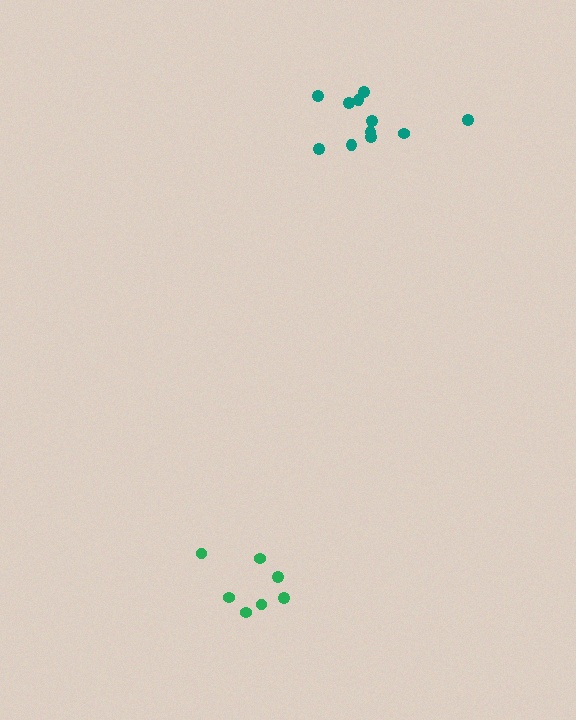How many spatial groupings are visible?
There are 2 spatial groupings.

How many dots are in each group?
Group 1: 11 dots, Group 2: 7 dots (18 total).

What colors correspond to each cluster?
The clusters are colored: teal, green.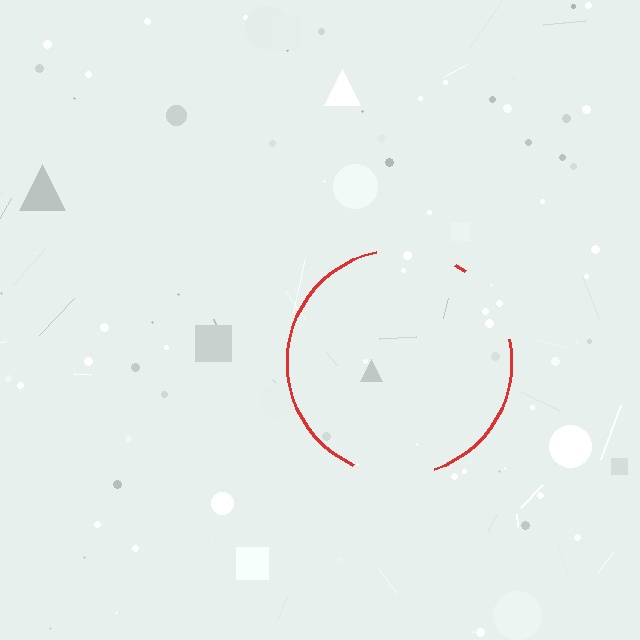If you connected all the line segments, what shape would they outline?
They would outline a circle.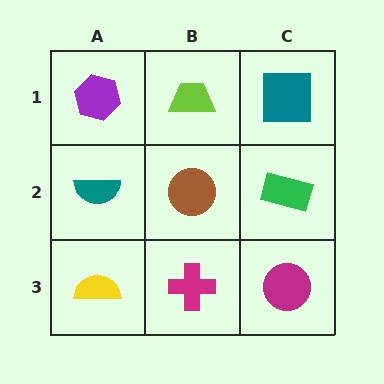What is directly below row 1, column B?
A brown circle.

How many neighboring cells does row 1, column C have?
2.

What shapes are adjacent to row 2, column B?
A lime trapezoid (row 1, column B), a magenta cross (row 3, column B), a teal semicircle (row 2, column A), a green rectangle (row 2, column C).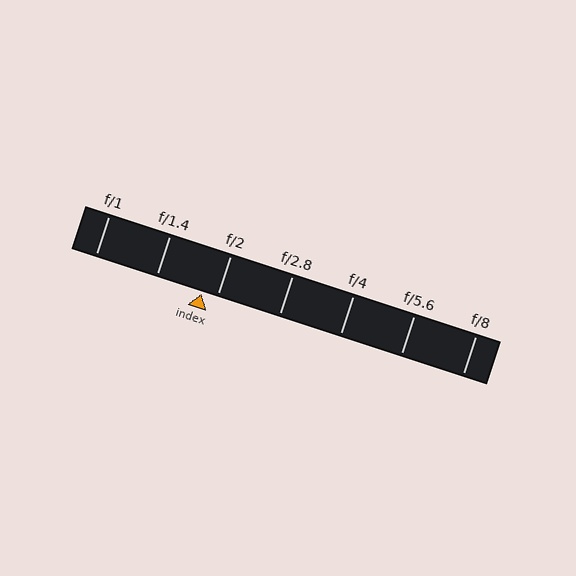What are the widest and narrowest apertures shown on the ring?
The widest aperture shown is f/1 and the narrowest is f/8.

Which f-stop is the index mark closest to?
The index mark is closest to f/2.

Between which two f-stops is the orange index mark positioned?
The index mark is between f/1.4 and f/2.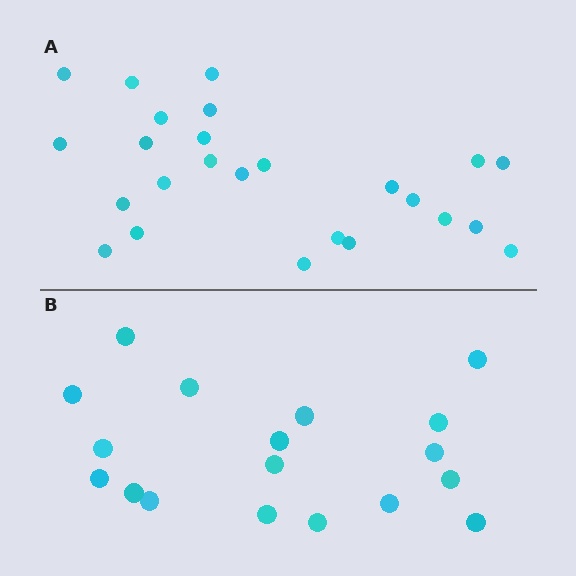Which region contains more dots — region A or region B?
Region A (the top region) has more dots.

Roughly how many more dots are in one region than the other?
Region A has roughly 8 or so more dots than region B.